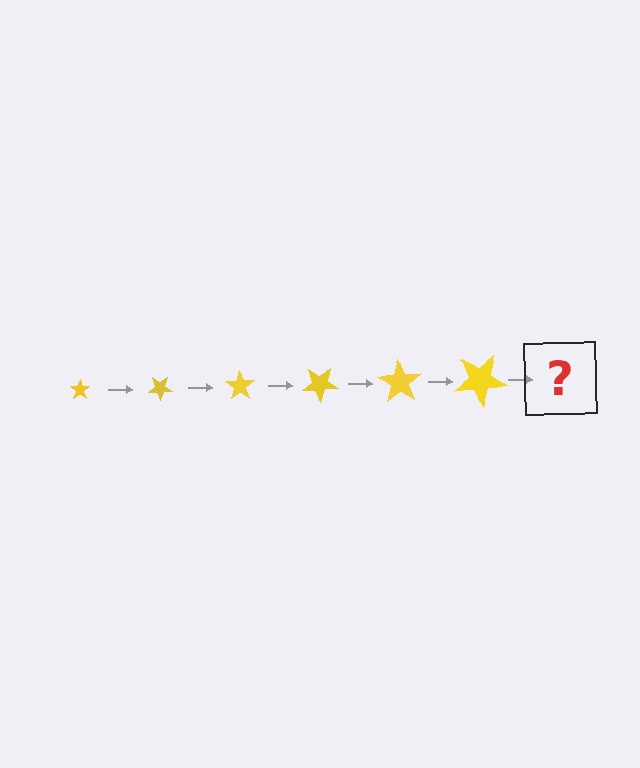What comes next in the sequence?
The next element should be a star, larger than the previous one and rotated 210 degrees from the start.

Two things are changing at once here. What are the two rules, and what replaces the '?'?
The two rules are that the star grows larger each step and it rotates 35 degrees each step. The '?' should be a star, larger than the previous one and rotated 210 degrees from the start.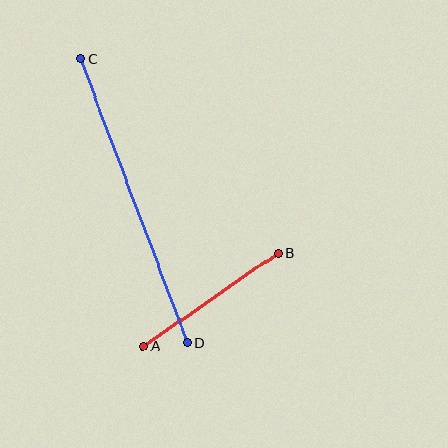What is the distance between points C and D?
The distance is approximately 303 pixels.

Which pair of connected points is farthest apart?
Points C and D are farthest apart.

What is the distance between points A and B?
The distance is approximately 164 pixels.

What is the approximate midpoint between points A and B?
The midpoint is at approximately (211, 300) pixels.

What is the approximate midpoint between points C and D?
The midpoint is at approximately (134, 201) pixels.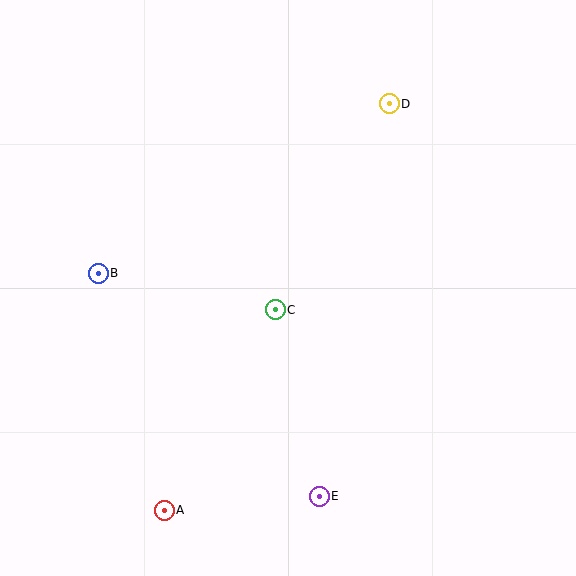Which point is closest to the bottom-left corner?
Point A is closest to the bottom-left corner.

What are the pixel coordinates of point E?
Point E is at (319, 496).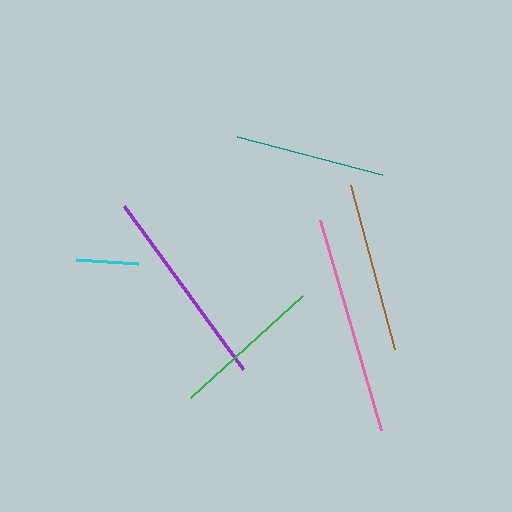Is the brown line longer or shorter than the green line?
The brown line is longer than the green line.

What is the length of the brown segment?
The brown segment is approximately 169 pixels long.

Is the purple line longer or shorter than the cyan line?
The purple line is longer than the cyan line.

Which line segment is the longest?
The pink line is the longest at approximately 218 pixels.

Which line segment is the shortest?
The cyan line is the shortest at approximately 62 pixels.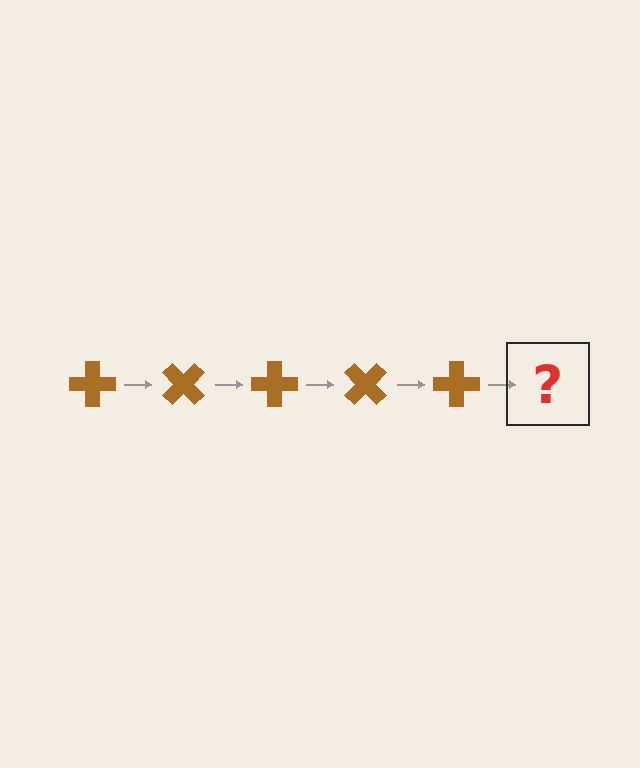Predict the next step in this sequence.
The next step is a brown cross rotated 225 degrees.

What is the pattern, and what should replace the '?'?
The pattern is that the cross rotates 45 degrees each step. The '?' should be a brown cross rotated 225 degrees.